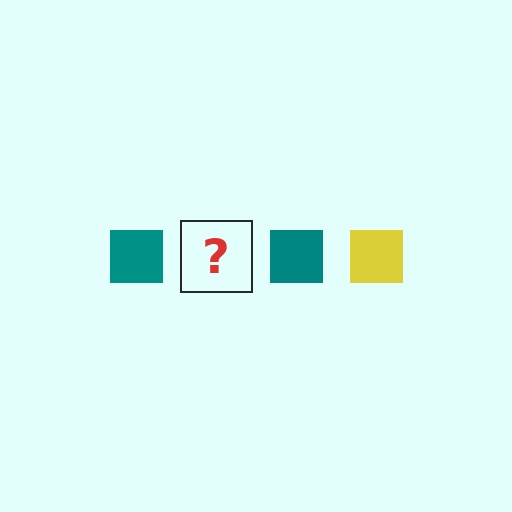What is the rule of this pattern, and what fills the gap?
The rule is that the pattern cycles through teal, yellow squares. The gap should be filled with a yellow square.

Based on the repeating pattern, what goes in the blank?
The blank should be a yellow square.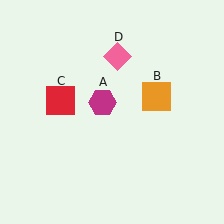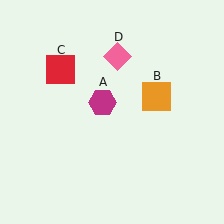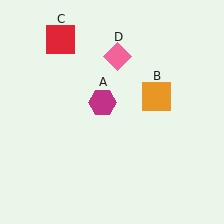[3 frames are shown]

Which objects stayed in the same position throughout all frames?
Magenta hexagon (object A) and orange square (object B) and pink diamond (object D) remained stationary.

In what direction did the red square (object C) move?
The red square (object C) moved up.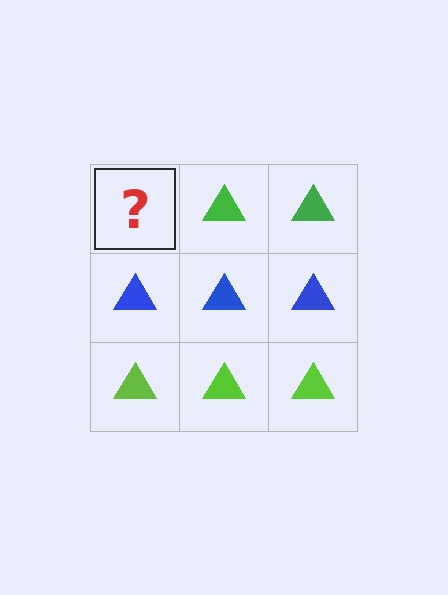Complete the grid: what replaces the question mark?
The question mark should be replaced with a green triangle.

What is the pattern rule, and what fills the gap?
The rule is that each row has a consistent color. The gap should be filled with a green triangle.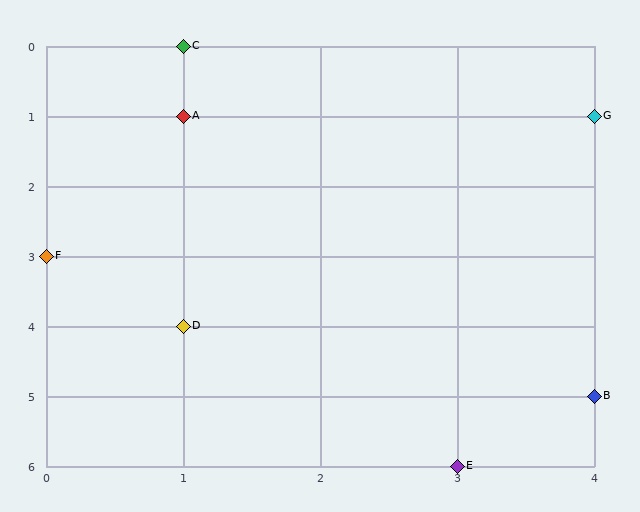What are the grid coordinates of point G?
Point G is at grid coordinates (4, 1).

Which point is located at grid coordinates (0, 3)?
Point F is at (0, 3).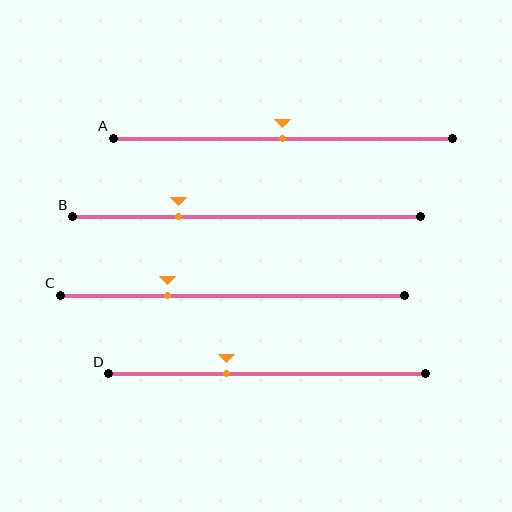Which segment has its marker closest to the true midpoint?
Segment A has its marker closest to the true midpoint.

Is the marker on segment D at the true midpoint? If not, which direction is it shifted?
No, the marker on segment D is shifted to the left by about 13% of the segment length.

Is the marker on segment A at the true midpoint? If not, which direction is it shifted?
Yes, the marker on segment A is at the true midpoint.